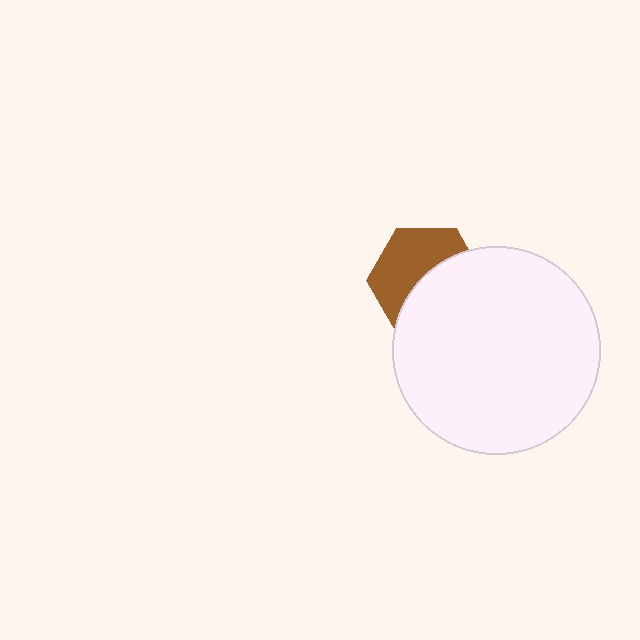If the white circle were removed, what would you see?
You would see the complete brown hexagon.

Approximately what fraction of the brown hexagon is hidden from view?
Roughly 50% of the brown hexagon is hidden behind the white circle.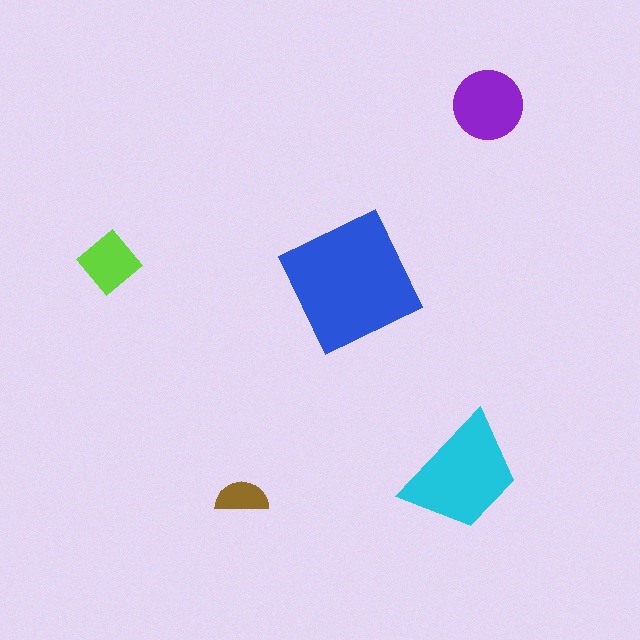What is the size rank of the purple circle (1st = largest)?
3rd.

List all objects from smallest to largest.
The brown semicircle, the lime diamond, the purple circle, the cyan trapezoid, the blue square.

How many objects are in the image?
There are 5 objects in the image.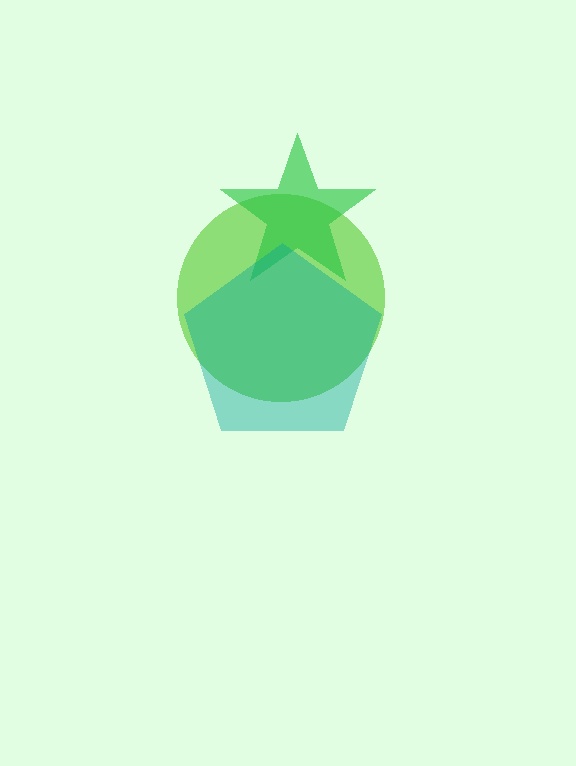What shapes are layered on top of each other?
The layered shapes are: a lime circle, a green star, a teal pentagon.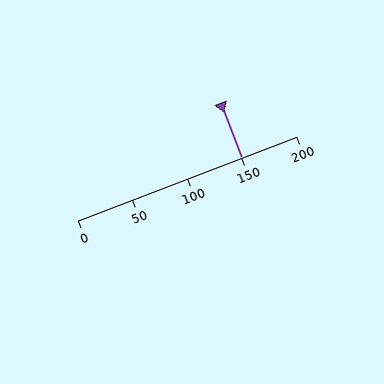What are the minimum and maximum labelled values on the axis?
The axis runs from 0 to 200.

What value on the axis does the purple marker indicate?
The marker indicates approximately 150.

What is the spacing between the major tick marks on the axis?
The major ticks are spaced 50 apart.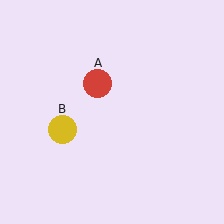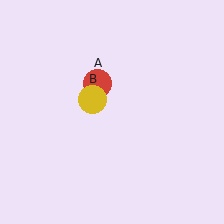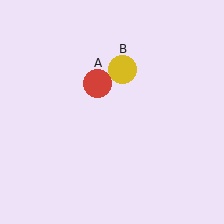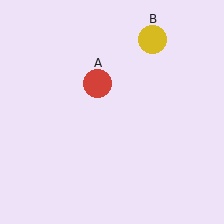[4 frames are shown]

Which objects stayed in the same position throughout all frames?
Red circle (object A) remained stationary.